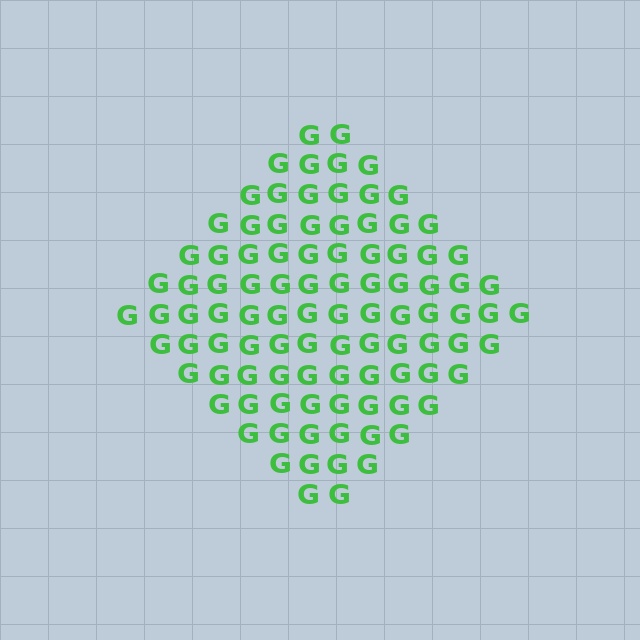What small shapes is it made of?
It is made of small letter G's.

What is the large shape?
The large shape is a diamond.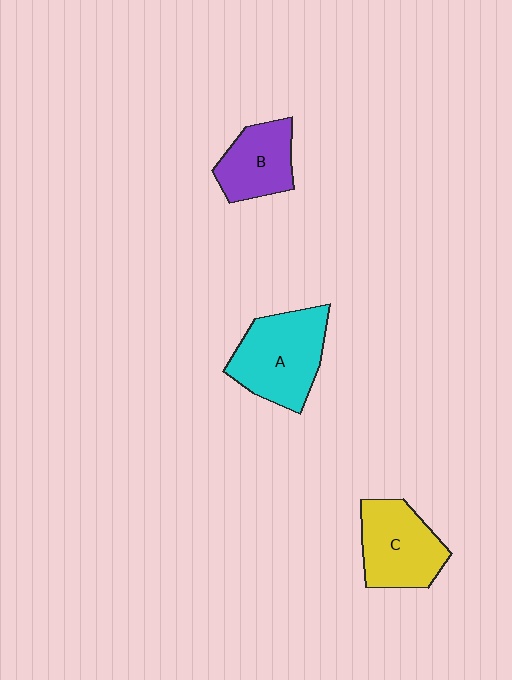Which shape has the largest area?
Shape A (cyan).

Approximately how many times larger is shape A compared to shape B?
Approximately 1.5 times.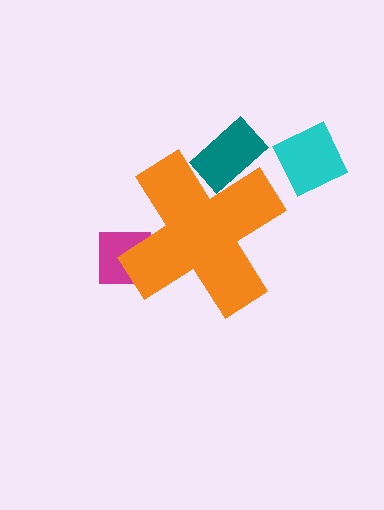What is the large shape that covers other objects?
An orange cross.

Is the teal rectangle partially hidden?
Yes, the teal rectangle is partially hidden behind the orange cross.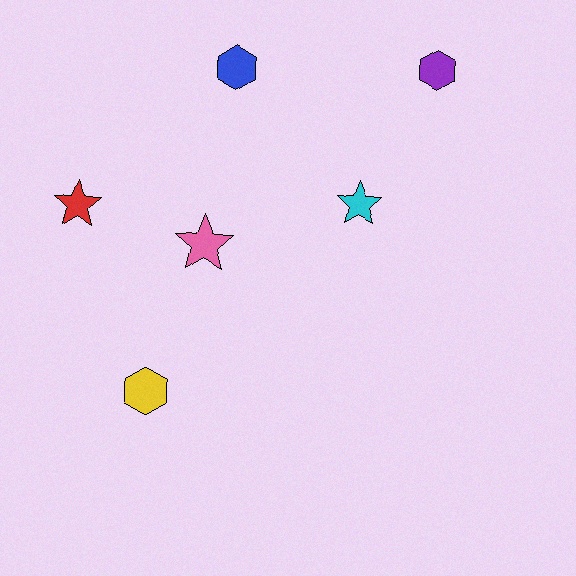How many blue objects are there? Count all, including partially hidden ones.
There is 1 blue object.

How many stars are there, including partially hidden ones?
There are 3 stars.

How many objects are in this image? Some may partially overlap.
There are 6 objects.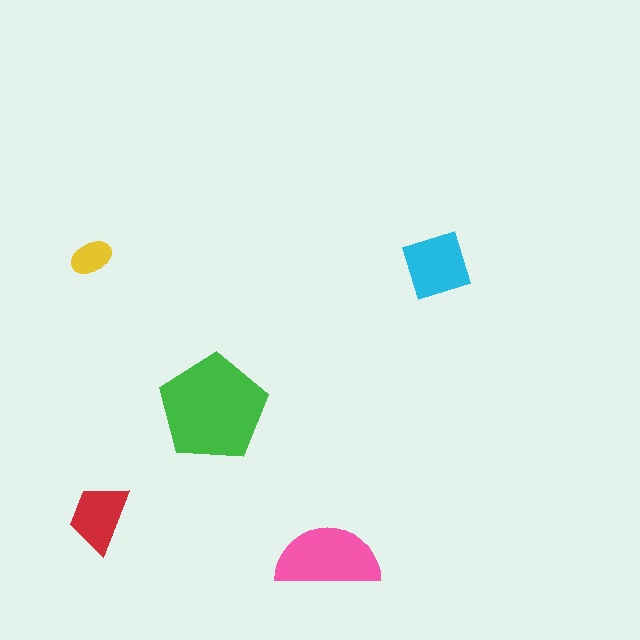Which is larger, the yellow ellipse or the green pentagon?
The green pentagon.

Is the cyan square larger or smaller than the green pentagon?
Smaller.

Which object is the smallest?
The yellow ellipse.